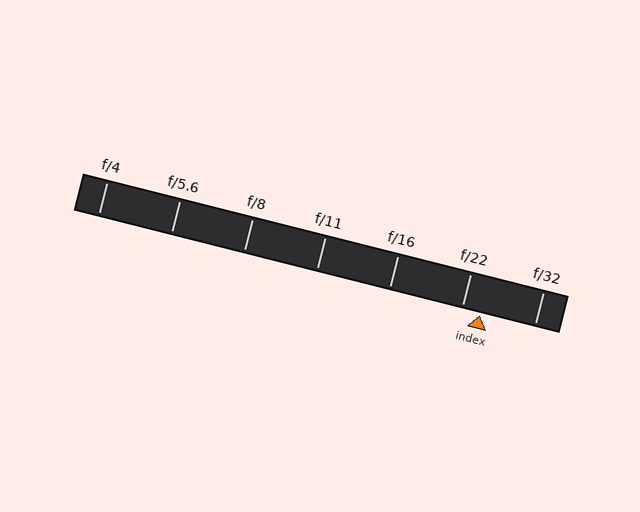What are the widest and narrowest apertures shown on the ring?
The widest aperture shown is f/4 and the narrowest is f/32.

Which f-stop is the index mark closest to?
The index mark is closest to f/22.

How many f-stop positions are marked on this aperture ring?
There are 7 f-stop positions marked.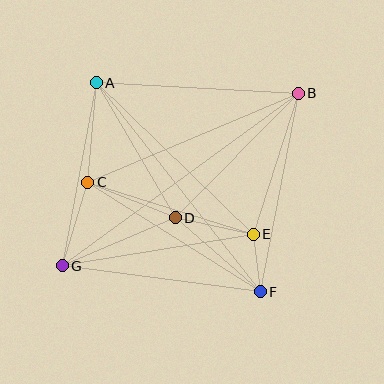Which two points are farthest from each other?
Points B and G are farthest from each other.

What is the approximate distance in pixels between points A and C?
The distance between A and C is approximately 100 pixels.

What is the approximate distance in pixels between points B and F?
The distance between B and F is approximately 202 pixels.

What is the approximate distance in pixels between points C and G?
The distance between C and G is approximately 87 pixels.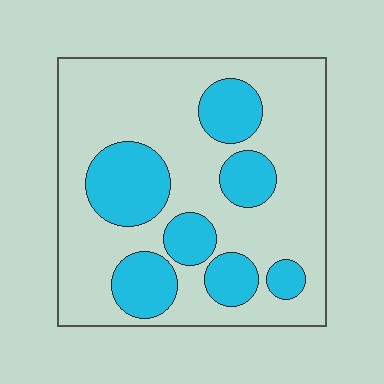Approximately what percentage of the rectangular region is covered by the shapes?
Approximately 30%.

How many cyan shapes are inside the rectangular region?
7.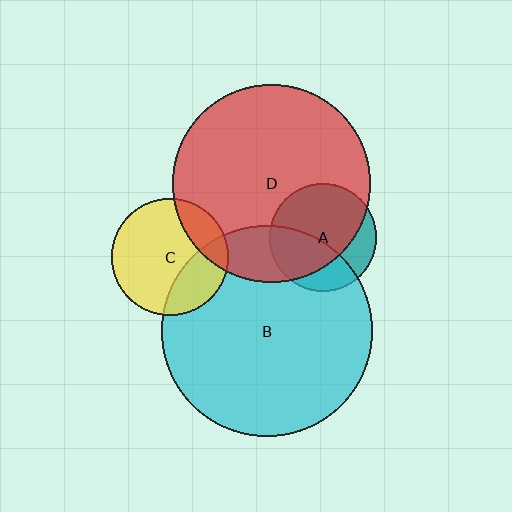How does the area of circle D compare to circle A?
Approximately 3.4 times.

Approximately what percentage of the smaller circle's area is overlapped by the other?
Approximately 25%.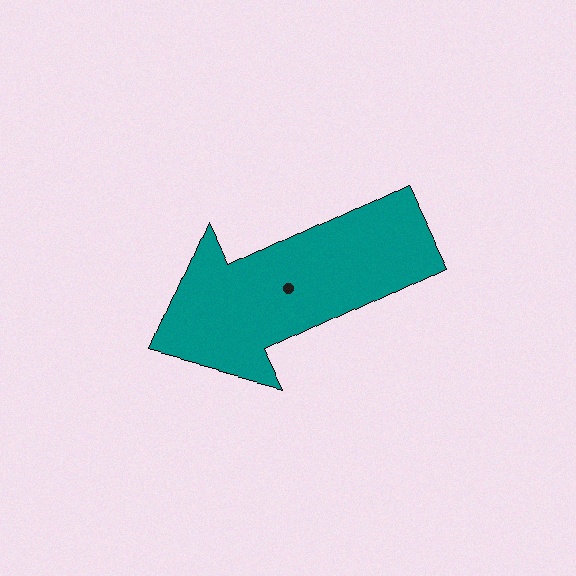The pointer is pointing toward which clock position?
Roughly 8 o'clock.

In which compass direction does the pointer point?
Southwest.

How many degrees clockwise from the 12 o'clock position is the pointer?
Approximately 244 degrees.